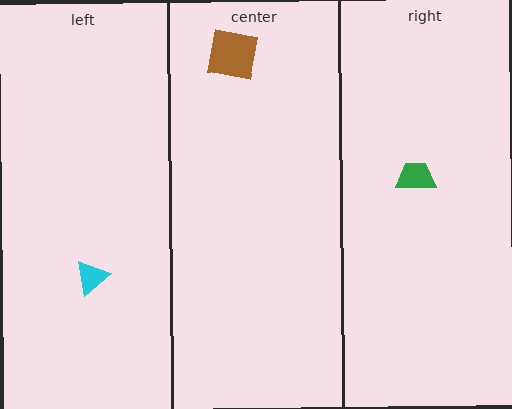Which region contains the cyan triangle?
The left region.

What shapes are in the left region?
The cyan triangle.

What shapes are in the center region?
The brown square.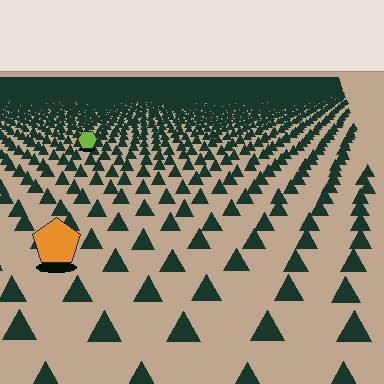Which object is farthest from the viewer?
The lime hexagon is farthest from the viewer. It appears smaller and the ground texture around it is denser.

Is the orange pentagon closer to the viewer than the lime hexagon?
Yes. The orange pentagon is closer — you can tell from the texture gradient: the ground texture is coarser near it.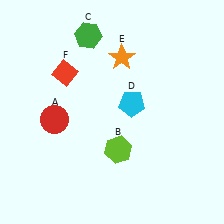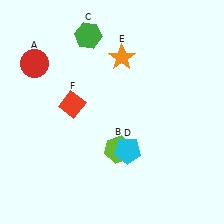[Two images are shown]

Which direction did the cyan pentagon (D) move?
The cyan pentagon (D) moved down.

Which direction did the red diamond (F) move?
The red diamond (F) moved down.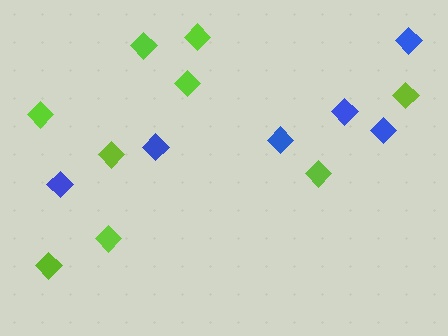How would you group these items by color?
There are 2 groups: one group of blue diamonds (6) and one group of lime diamonds (9).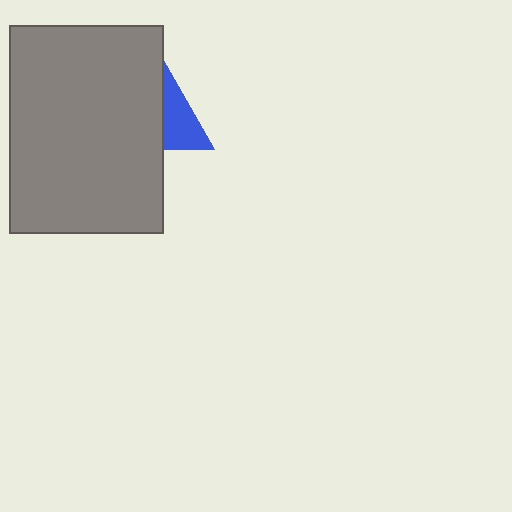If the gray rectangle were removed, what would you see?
You would see the complete blue triangle.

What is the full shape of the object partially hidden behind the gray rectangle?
The partially hidden object is a blue triangle.